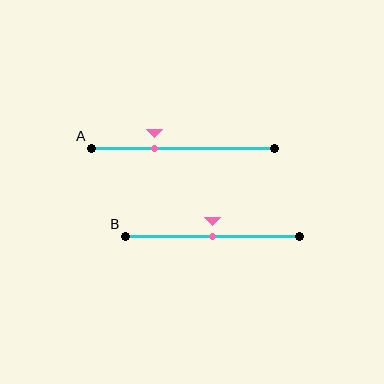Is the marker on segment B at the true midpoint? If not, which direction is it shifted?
Yes, the marker on segment B is at the true midpoint.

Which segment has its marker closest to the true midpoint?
Segment B has its marker closest to the true midpoint.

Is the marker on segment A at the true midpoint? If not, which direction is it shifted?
No, the marker on segment A is shifted to the left by about 15% of the segment length.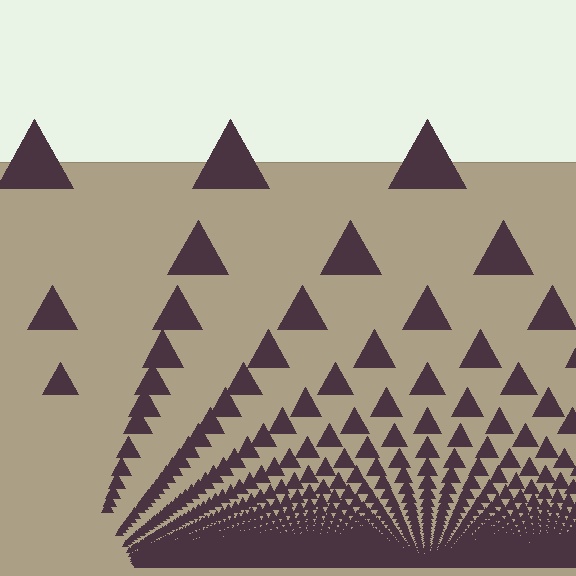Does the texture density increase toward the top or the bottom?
Density increases toward the bottom.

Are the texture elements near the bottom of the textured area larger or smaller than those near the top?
Smaller. The gradient is inverted — elements near the bottom are smaller and denser.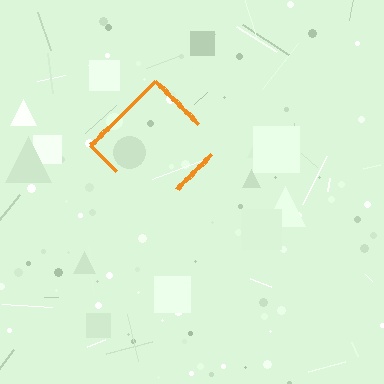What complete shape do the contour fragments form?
The contour fragments form a diamond.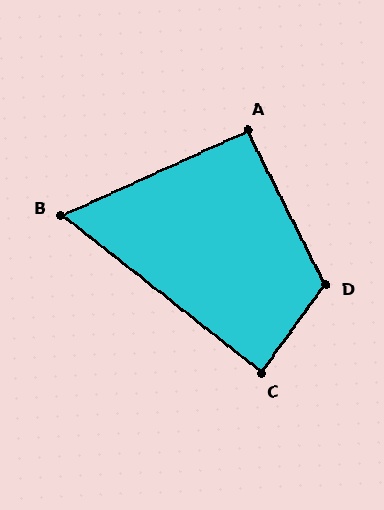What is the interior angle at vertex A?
Approximately 92 degrees (approximately right).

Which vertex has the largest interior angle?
D, at approximately 117 degrees.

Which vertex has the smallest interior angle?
B, at approximately 63 degrees.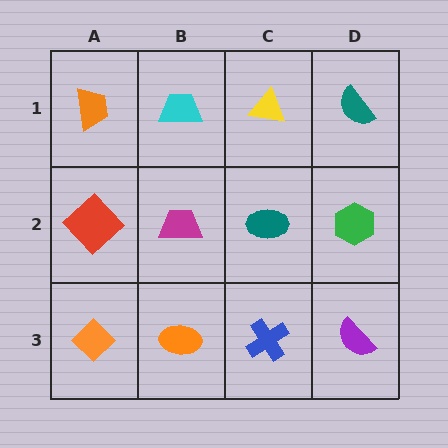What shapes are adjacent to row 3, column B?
A magenta trapezoid (row 2, column B), an orange diamond (row 3, column A), a blue cross (row 3, column C).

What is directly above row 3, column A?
A red diamond.